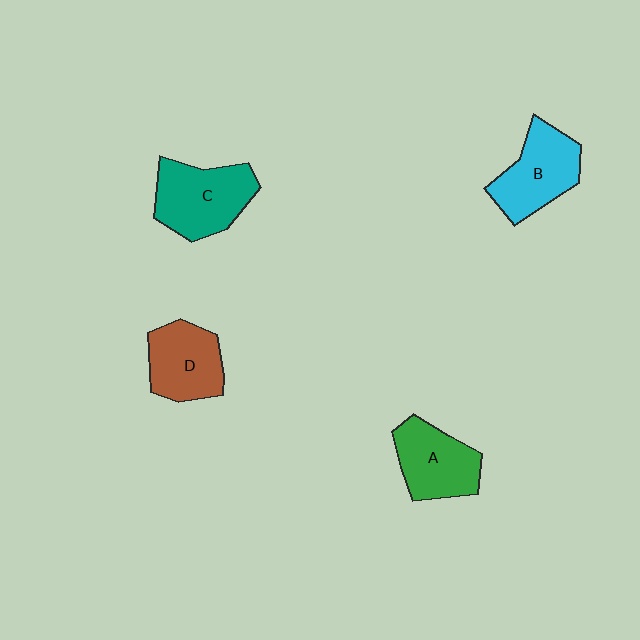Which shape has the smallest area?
Shape D (brown).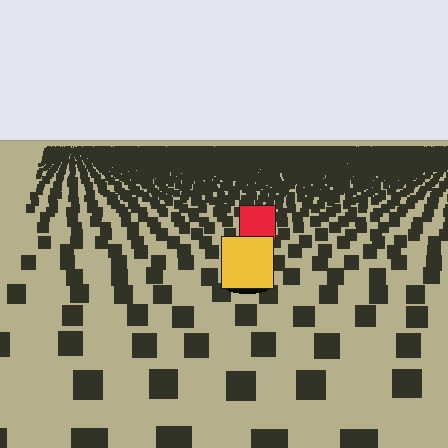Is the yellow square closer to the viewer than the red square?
Yes. The yellow square is closer — you can tell from the texture gradient: the ground texture is coarser near it.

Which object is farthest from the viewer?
The red square is farthest from the viewer. It appears smaller and the ground texture around it is denser.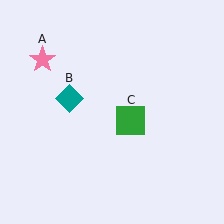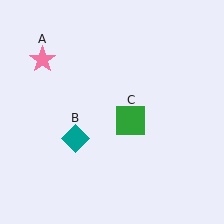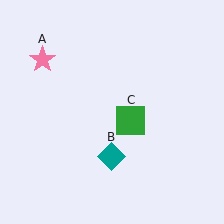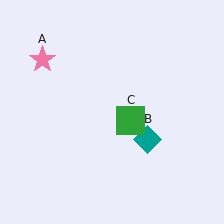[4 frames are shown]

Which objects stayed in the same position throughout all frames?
Pink star (object A) and green square (object C) remained stationary.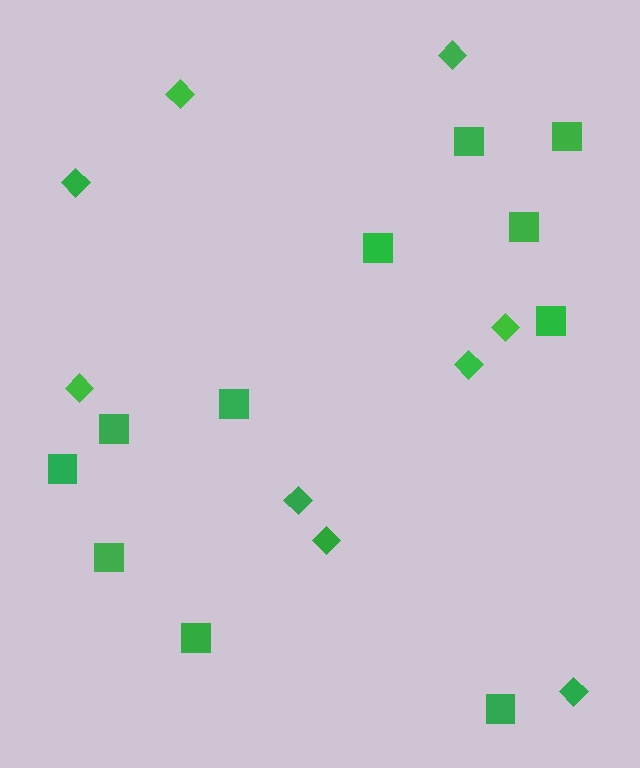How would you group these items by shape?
There are 2 groups: one group of squares (11) and one group of diamonds (9).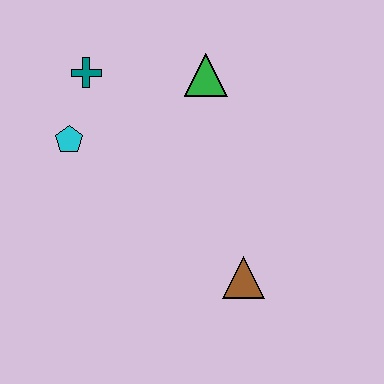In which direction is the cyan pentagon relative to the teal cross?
The cyan pentagon is below the teal cross.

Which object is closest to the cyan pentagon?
The teal cross is closest to the cyan pentagon.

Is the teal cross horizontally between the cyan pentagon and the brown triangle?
Yes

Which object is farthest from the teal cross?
The brown triangle is farthest from the teal cross.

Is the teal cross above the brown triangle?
Yes